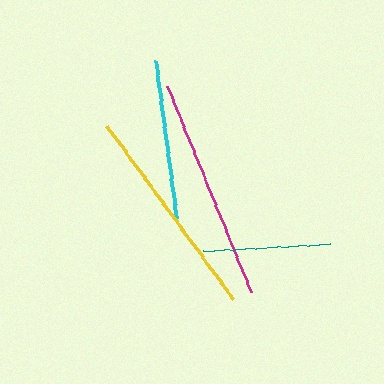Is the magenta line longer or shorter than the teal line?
The magenta line is longer than the teal line.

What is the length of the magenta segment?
The magenta segment is approximately 222 pixels long.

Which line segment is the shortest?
The teal line is the shortest at approximately 127 pixels.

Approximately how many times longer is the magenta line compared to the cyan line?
The magenta line is approximately 1.4 times the length of the cyan line.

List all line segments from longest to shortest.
From longest to shortest: magenta, yellow, cyan, teal.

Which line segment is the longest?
The magenta line is the longest at approximately 222 pixels.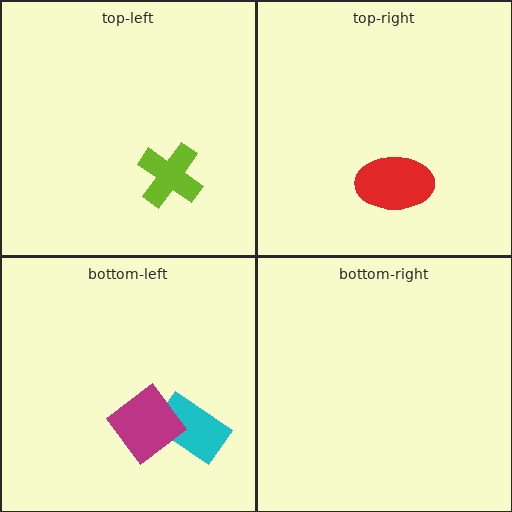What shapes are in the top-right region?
The red ellipse.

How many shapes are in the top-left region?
1.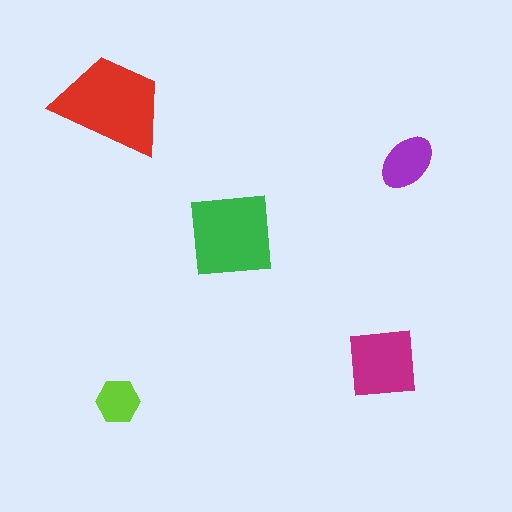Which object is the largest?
The red trapezoid.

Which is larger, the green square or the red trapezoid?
The red trapezoid.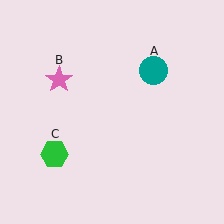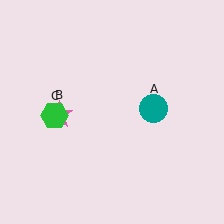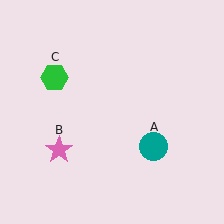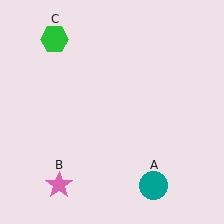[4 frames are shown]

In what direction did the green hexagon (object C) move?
The green hexagon (object C) moved up.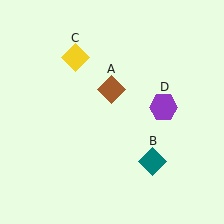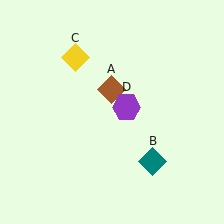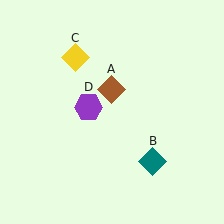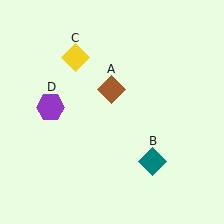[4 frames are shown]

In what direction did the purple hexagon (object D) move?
The purple hexagon (object D) moved left.